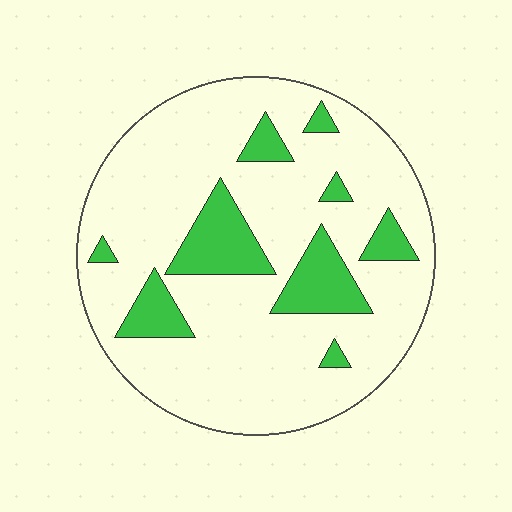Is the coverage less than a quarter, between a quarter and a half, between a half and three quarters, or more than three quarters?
Less than a quarter.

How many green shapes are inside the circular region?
9.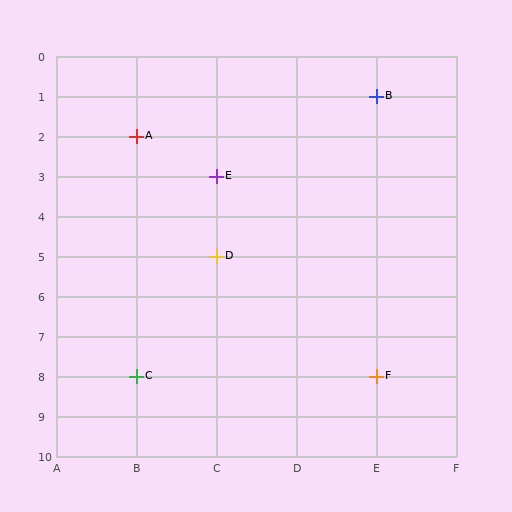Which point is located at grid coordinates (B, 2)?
Point A is at (B, 2).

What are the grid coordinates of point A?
Point A is at grid coordinates (B, 2).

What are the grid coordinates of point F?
Point F is at grid coordinates (E, 8).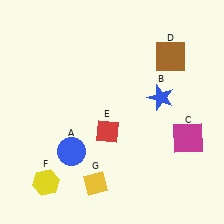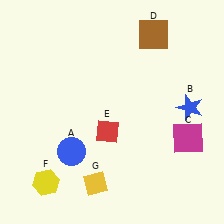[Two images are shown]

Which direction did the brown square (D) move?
The brown square (D) moved up.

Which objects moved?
The objects that moved are: the blue star (B), the brown square (D).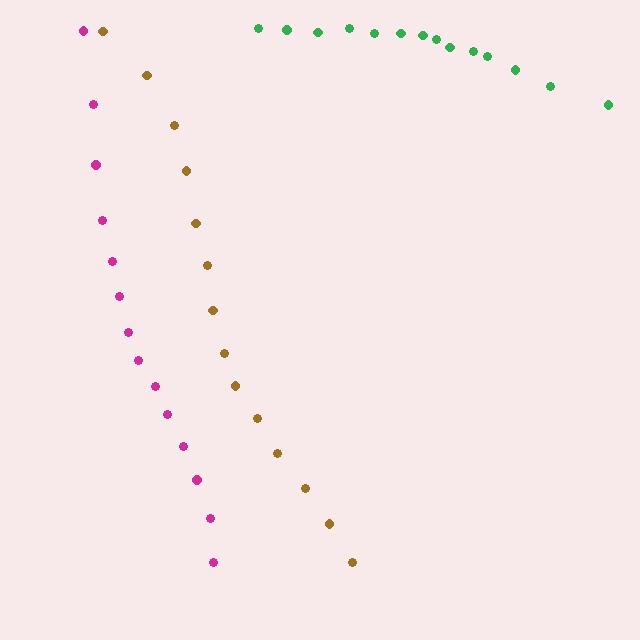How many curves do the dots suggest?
There are 3 distinct paths.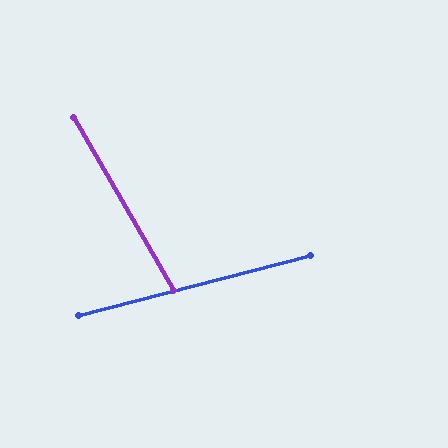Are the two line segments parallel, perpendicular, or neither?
Neither parallel nor perpendicular — they differ by about 74°.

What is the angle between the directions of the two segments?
Approximately 74 degrees.